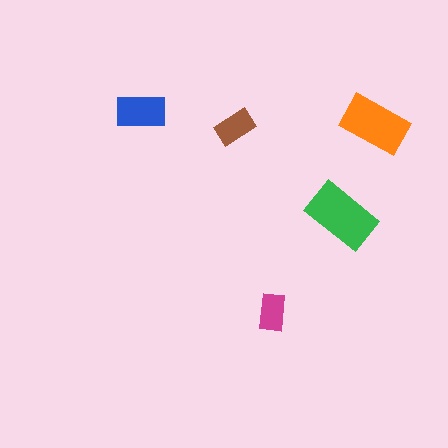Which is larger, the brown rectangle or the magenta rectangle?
The brown one.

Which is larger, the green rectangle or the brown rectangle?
The green one.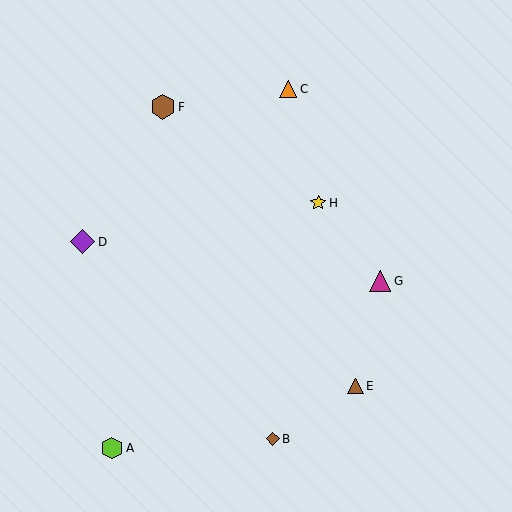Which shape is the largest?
The brown hexagon (labeled F) is the largest.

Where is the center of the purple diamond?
The center of the purple diamond is at (83, 242).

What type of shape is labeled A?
Shape A is a lime hexagon.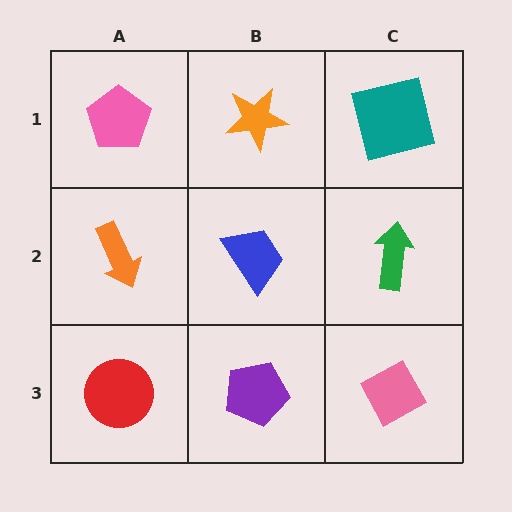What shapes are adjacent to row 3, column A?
An orange arrow (row 2, column A), a purple pentagon (row 3, column B).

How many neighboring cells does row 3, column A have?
2.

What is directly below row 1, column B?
A blue trapezoid.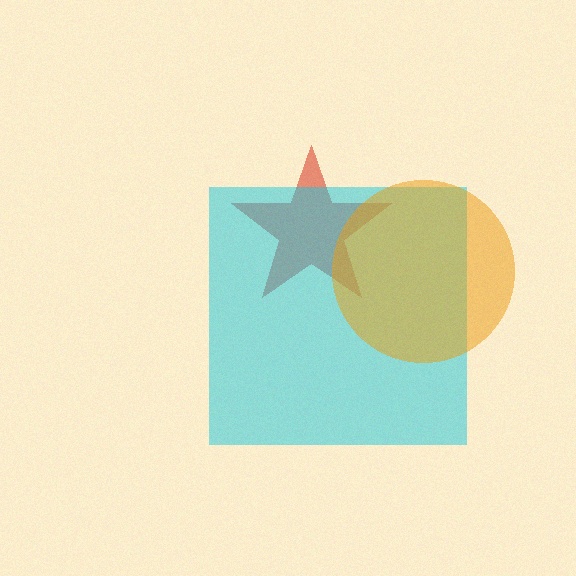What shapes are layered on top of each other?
The layered shapes are: a red star, a cyan square, an orange circle.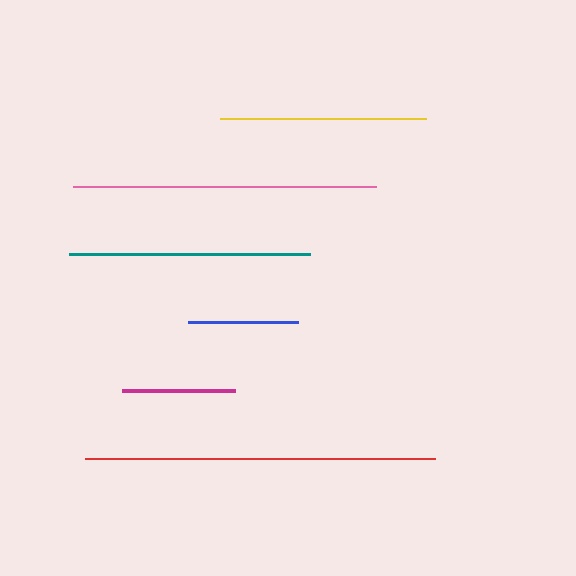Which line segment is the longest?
The red line is the longest at approximately 350 pixels.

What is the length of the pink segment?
The pink segment is approximately 303 pixels long.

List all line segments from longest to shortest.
From longest to shortest: red, pink, teal, yellow, magenta, blue.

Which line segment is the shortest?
The blue line is the shortest at approximately 110 pixels.